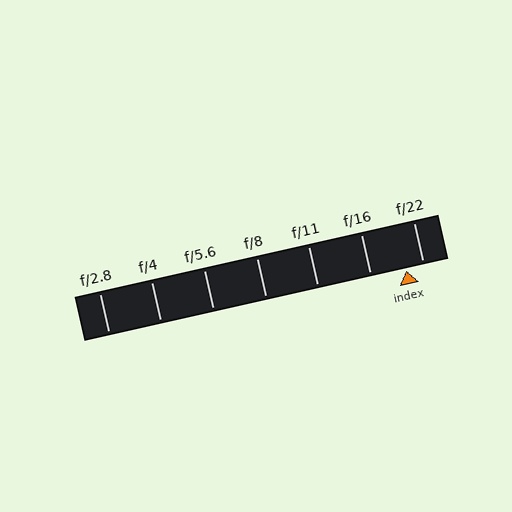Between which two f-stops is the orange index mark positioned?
The index mark is between f/16 and f/22.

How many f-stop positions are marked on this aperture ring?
There are 7 f-stop positions marked.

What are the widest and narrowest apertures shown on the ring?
The widest aperture shown is f/2.8 and the narrowest is f/22.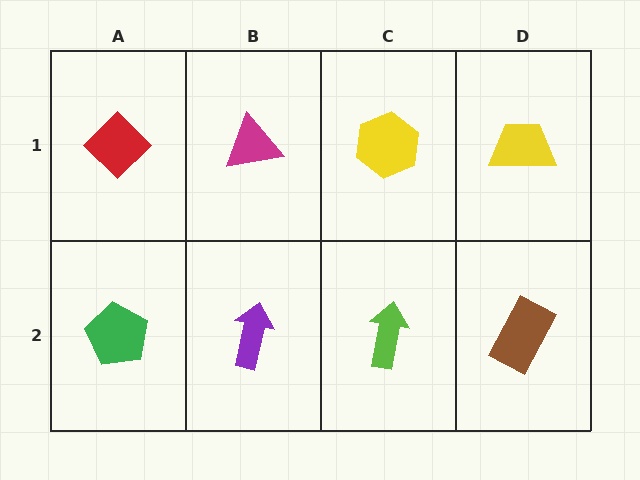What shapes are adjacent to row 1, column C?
A lime arrow (row 2, column C), a magenta triangle (row 1, column B), a yellow trapezoid (row 1, column D).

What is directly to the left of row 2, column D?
A lime arrow.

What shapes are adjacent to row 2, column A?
A red diamond (row 1, column A), a purple arrow (row 2, column B).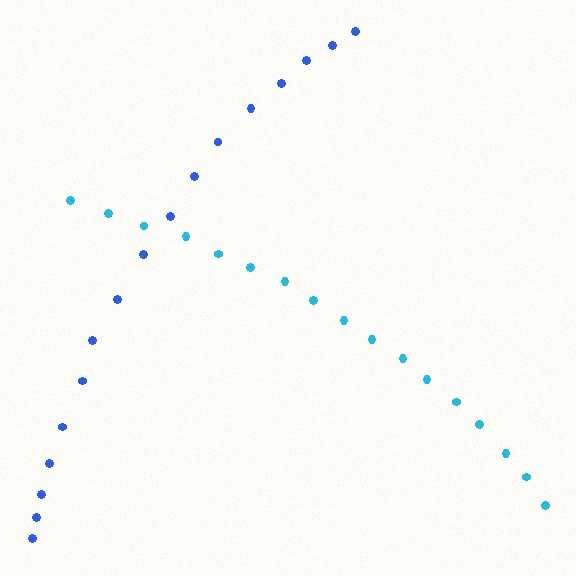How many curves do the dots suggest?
There are 2 distinct paths.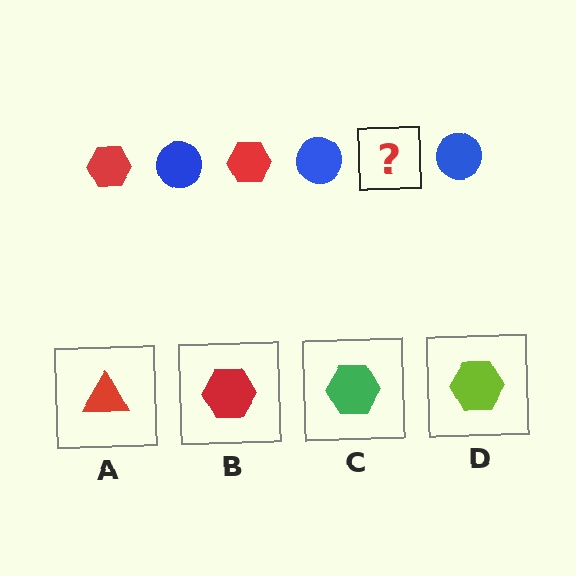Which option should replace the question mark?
Option B.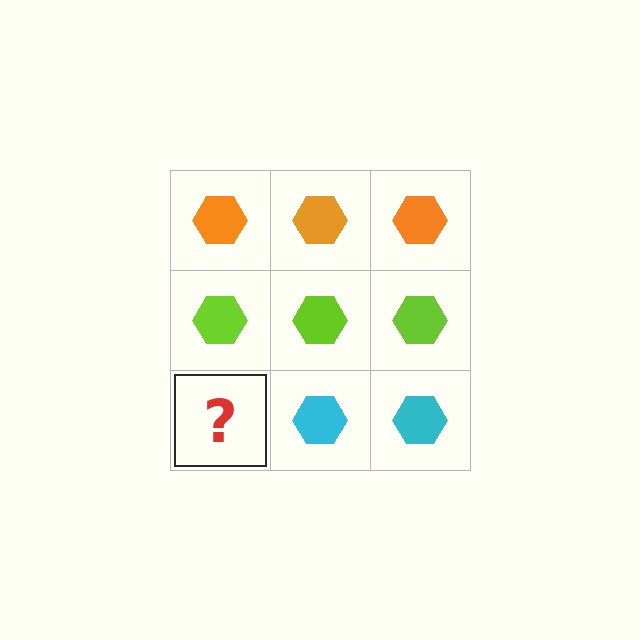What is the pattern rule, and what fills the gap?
The rule is that each row has a consistent color. The gap should be filled with a cyan hexagon.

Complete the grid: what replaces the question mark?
The question mark should be replaced with a cyan hexagon.